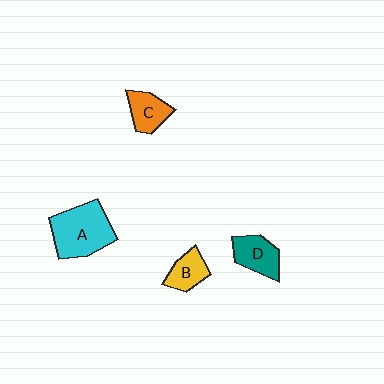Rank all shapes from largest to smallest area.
From largest to smallest: A (cyan), D (teal), C (orange), B (yellow).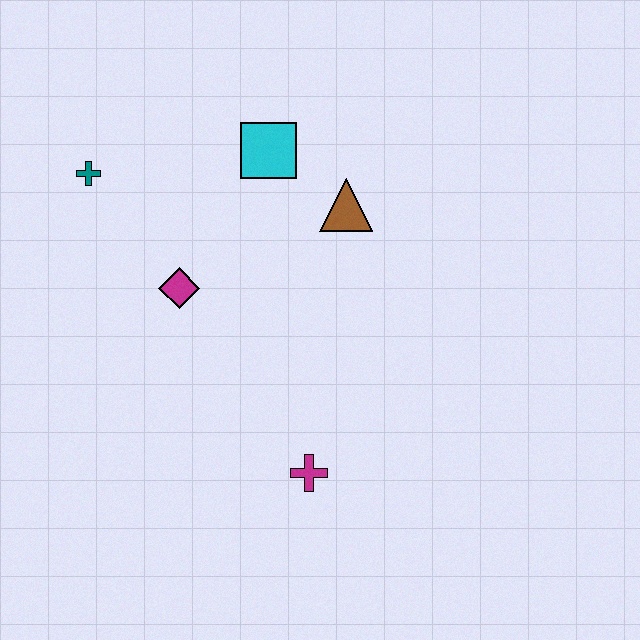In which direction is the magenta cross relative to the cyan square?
The magenta cross is below the cyan square.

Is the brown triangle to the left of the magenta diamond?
No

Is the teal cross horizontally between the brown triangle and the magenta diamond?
No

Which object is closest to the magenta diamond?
The teal cross is closest to the magenta diamond.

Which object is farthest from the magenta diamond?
The magenta cross is farthest from the magenta diamond.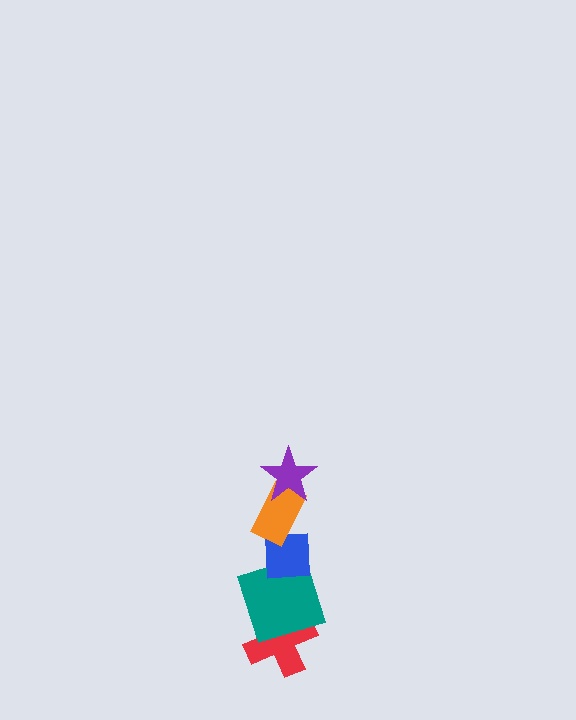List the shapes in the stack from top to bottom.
From top to bottom: the purple star, the orange rectangle, the blue square, the teal square, the red cross.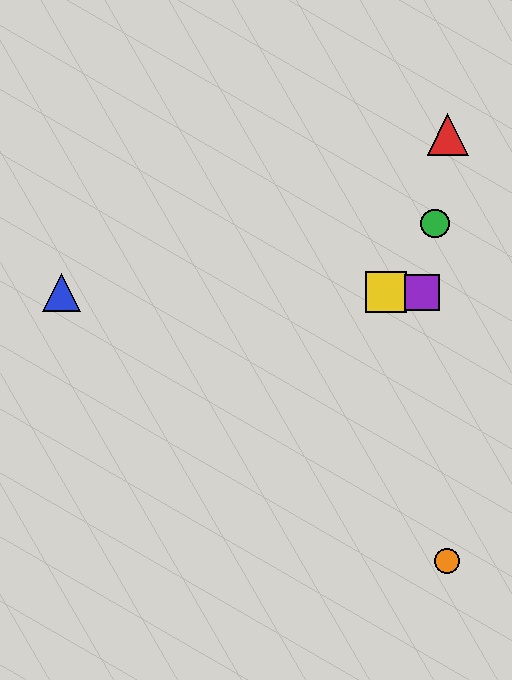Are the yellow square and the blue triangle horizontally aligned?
Yes, both are at y≈292.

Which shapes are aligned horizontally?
The blue triangle, the yellow square, the purple square are aligned horizontally.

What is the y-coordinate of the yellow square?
The yellow square is at y≈292.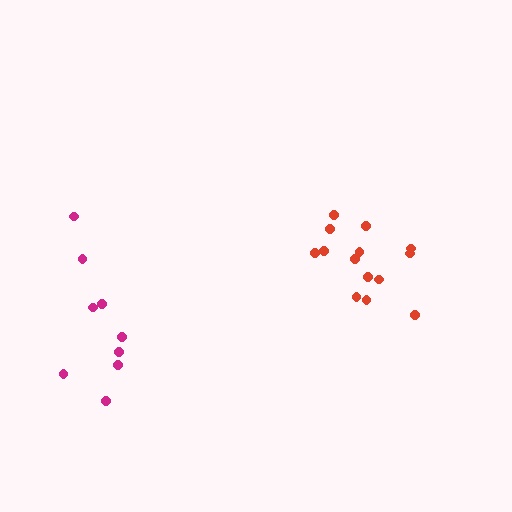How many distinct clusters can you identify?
There are 2 distinct clusters.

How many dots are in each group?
Group 1: 14 dots, Group 2: 9 dots (23 total).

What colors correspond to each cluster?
The clusters are colored: red, magenta.